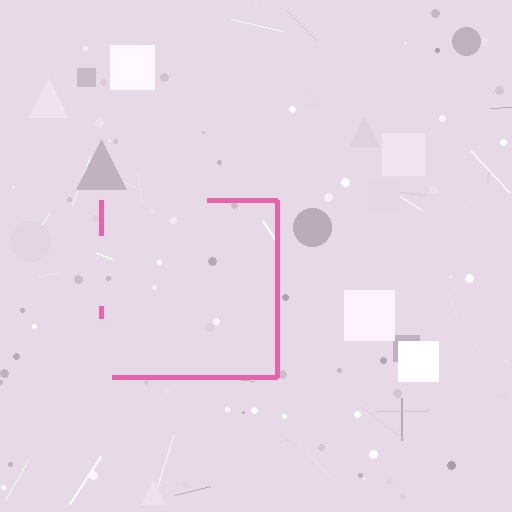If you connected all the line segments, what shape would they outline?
They would outline a square.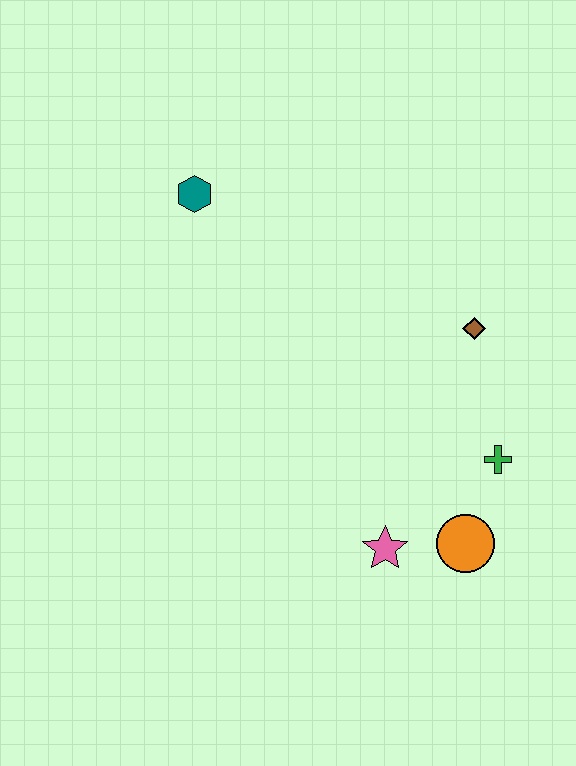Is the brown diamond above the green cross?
Yes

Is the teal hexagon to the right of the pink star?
No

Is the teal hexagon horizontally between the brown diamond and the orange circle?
No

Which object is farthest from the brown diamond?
The teal hexagon is farthest from the brown diamond.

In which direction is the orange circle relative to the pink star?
The orange circle is to the right of the pink star.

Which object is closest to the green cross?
The orange circle is closest to the green cross.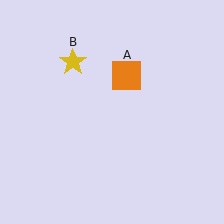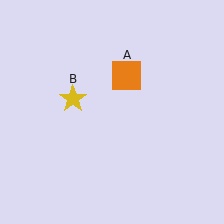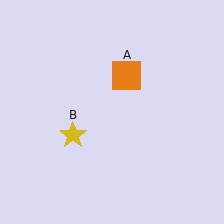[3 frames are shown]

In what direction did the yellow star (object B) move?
The yellow star (object B) moved down.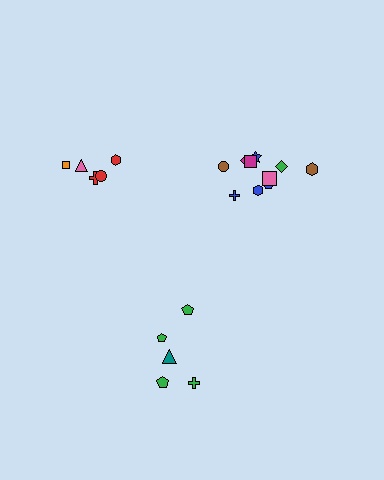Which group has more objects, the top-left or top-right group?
The top-right group.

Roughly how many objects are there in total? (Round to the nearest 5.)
Roughly 20 objects in total.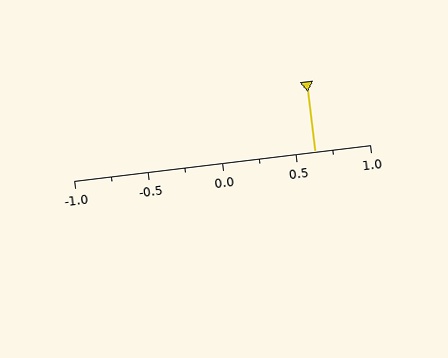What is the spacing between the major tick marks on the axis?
The major ticks are spaced 0.5 apart.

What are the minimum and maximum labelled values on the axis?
The axis runs from -1.0 to 1.0.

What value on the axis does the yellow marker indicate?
The marker indicates approximately 0.62.